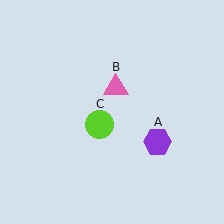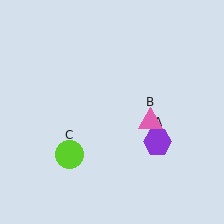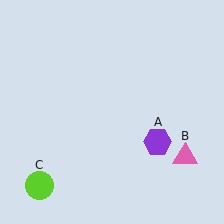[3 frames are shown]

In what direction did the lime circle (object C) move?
The lime circle (object C) moved down and to the left.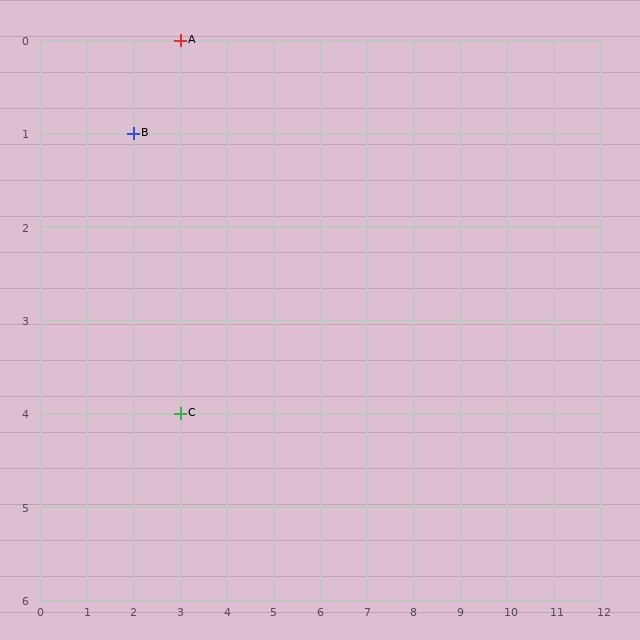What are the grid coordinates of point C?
Point C is at grid coordinates (3, 4).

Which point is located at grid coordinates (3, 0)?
Point A is at (3, 0).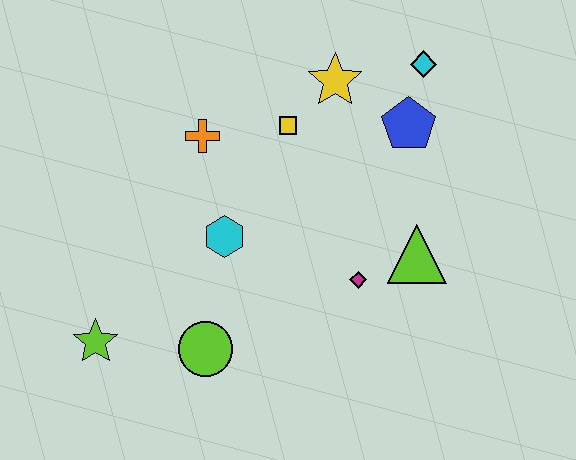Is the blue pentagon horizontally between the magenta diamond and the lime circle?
No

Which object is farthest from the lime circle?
The cyan diamond is farthest from the lime circle.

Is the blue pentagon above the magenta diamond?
Yes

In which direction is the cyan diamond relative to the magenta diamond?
The cyan diamond is above the magenta diamond.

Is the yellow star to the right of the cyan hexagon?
Yes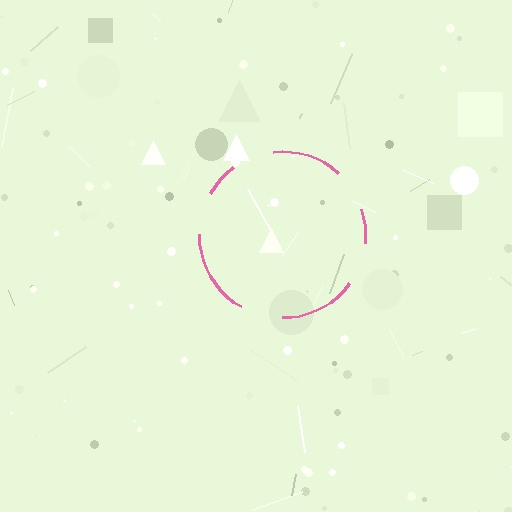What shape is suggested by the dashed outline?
The dashed outline suggests a circle.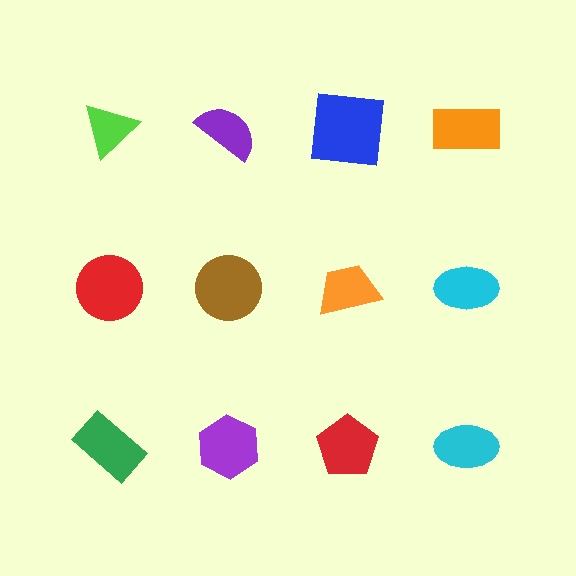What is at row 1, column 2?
A purple semicircle.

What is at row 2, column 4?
A cyan ellipse.